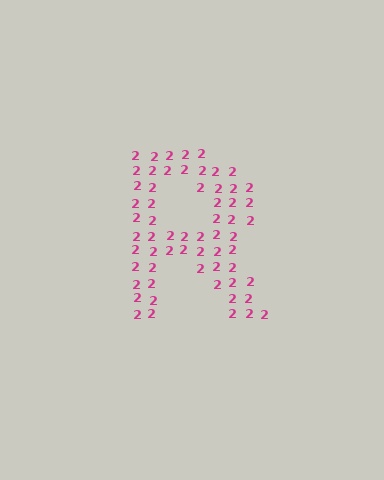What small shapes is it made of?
It is made of small digit 2's.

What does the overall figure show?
The overall figure shows the letter R.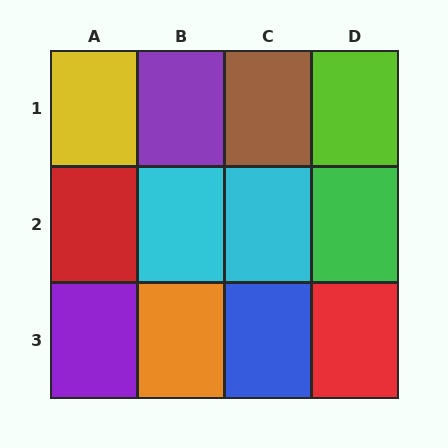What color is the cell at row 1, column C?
Brown.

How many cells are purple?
2 cells are purple.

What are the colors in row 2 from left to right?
Red, cyan, cyan, green.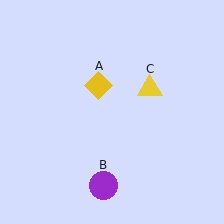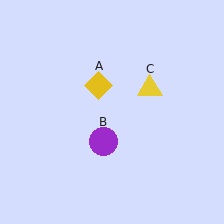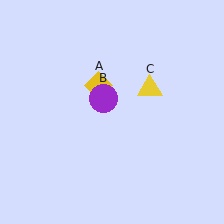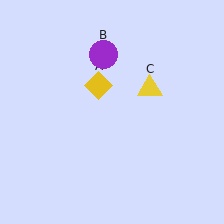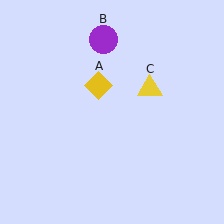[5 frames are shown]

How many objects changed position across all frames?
1 object changed position: purple circle (object B).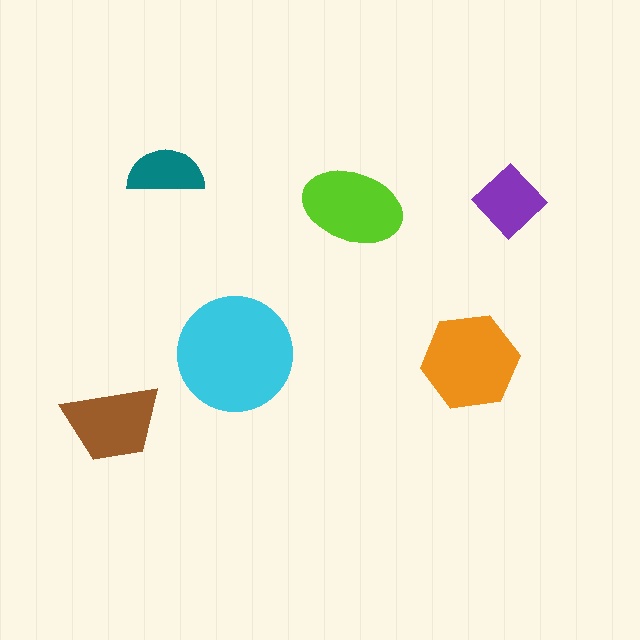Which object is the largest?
The cyan circle.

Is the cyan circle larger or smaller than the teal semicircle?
Larger.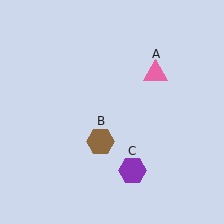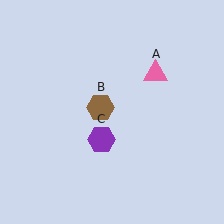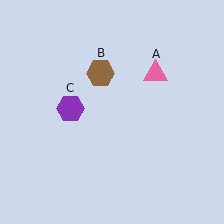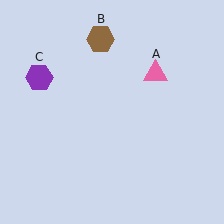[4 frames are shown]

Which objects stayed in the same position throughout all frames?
Pink triangle (object A) remained stationary.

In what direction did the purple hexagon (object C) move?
The purple hexagon (object C) moved up and to the left.